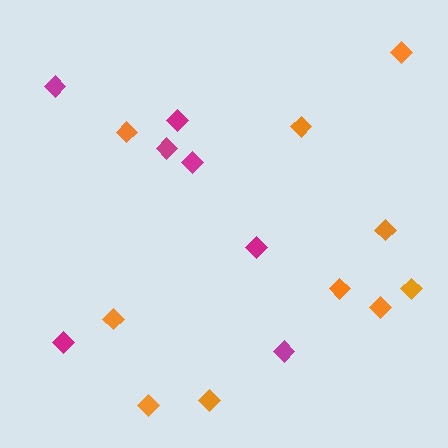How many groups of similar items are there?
There are 2 groups: one group of orange diamonds (10) and one group of magenta diamonds (7).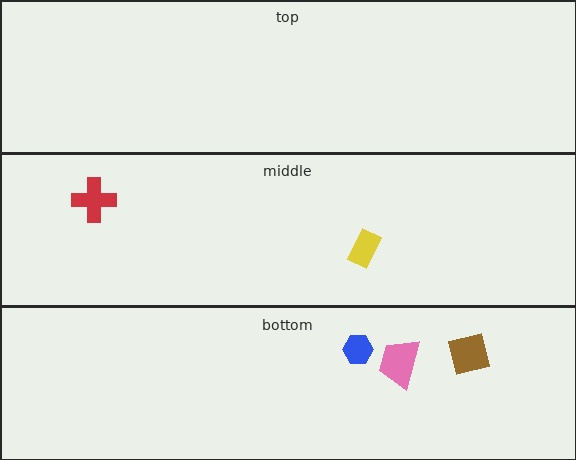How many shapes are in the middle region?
2.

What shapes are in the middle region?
The yellow rectangle, the red cross.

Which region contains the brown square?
The bottom region.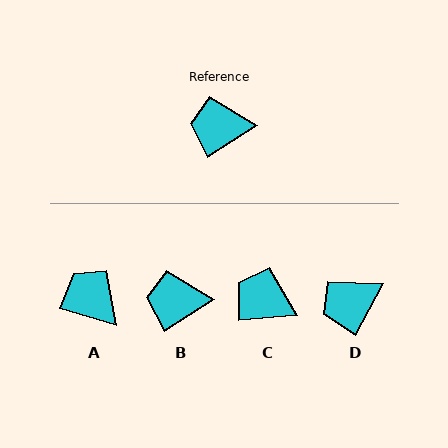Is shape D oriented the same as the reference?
No, it is off by about 29 degrees.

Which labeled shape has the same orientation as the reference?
B.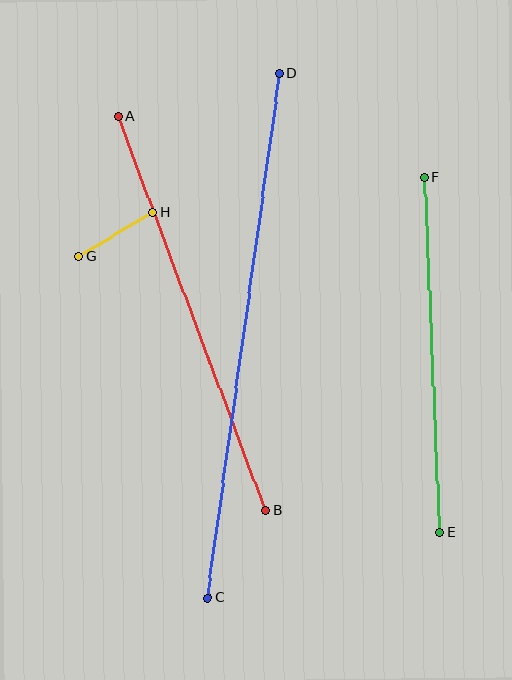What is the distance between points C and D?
The distance is approximately 530 pixels.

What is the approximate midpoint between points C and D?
The midpoint is at approximately (243, 335) pixels.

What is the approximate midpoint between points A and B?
The midpoint is at approximately (192, 313) pixels.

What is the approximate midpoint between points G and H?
The midpoint is at approximately (116, 234) pixels.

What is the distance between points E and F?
The distance is approximately 355 pixels.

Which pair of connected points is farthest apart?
Points C and D are farthest apart.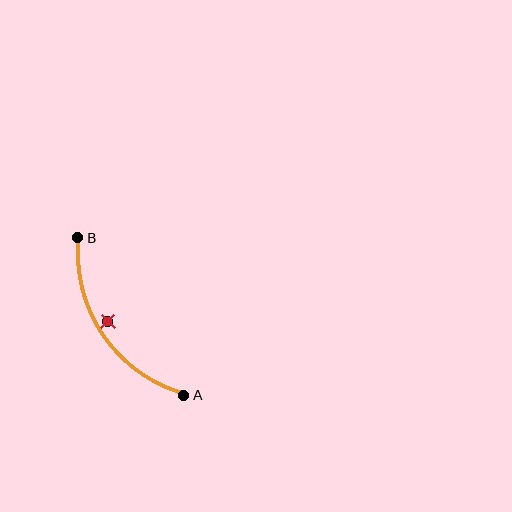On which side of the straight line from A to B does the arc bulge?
The arc bulges below and to the left of the straight line connecting A and B.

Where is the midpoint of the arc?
The arc midpoint is the point on the curve farthest from the straight line joining A and B. It sits below and to the left of that line.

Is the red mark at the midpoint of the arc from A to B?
No — the red mark does not lie on the arc at all. It sits slightly inside the curve.